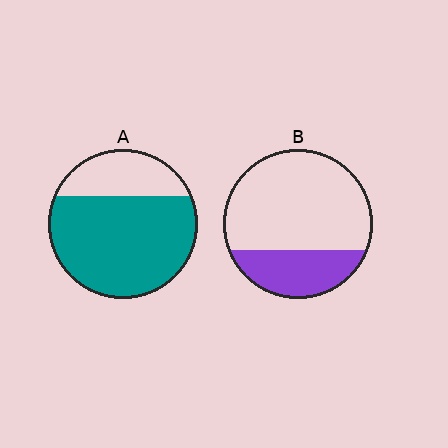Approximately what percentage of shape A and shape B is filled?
A is approximately 75% and B is approximately 30%.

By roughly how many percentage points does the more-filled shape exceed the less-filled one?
By roughly 45 percentage points (A over B).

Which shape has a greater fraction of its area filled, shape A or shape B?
Shape A.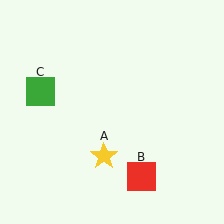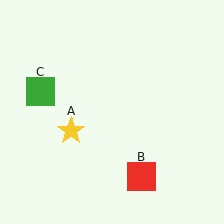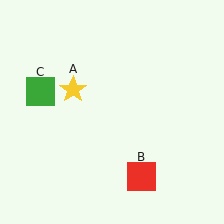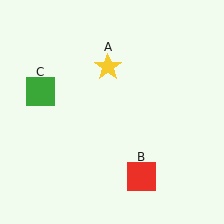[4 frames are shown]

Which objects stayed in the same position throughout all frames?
Red square (object B) and green square (object C) remained stationary.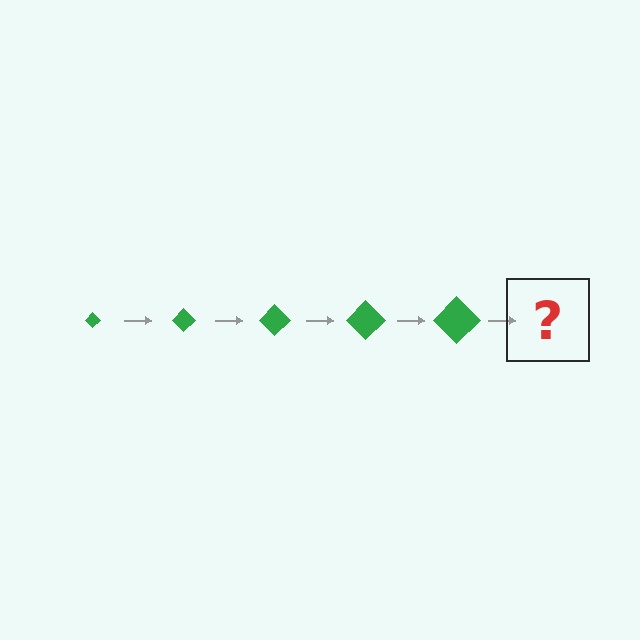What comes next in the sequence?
The next element should be a green diamond, larger than the previous one.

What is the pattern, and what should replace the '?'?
The pattern is that the diamond gets progressively larger each step. The '?' should be a green diamond, larger than the previous one.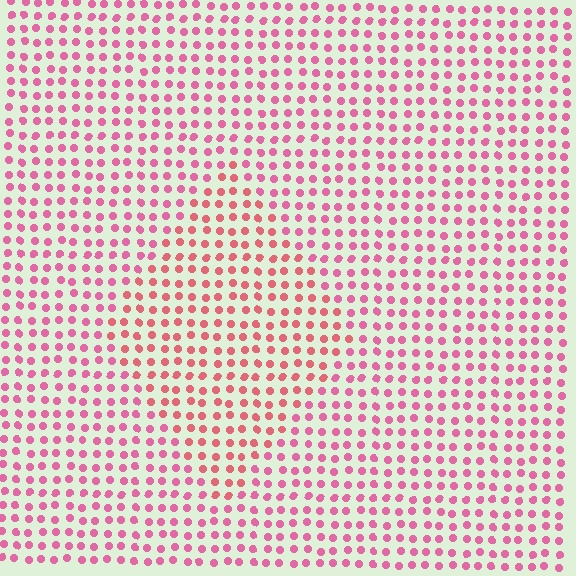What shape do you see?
I see a diamond.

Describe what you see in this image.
The image is filled with small pink elements in a uniform arrangement. A diamond-shaped region is visible where the elements are tinted to a slightly different hue, forming a subtle color boundary.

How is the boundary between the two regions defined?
The boundary is defined purely by a slight shift in hue (about 23 degrees). Spacing, size, and orientation are identical on both sides.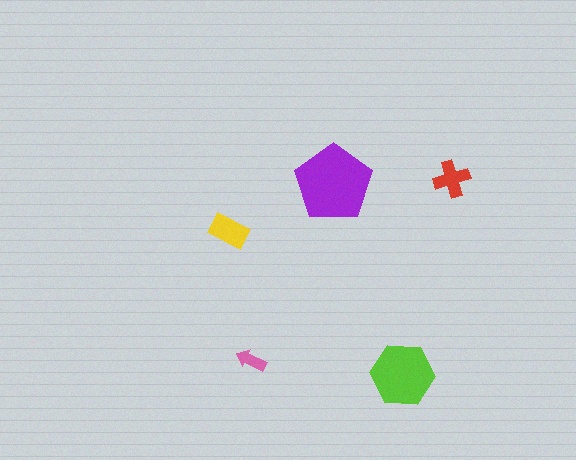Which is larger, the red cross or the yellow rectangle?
The yellow rectangle.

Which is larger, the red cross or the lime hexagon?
The lime hexagon.